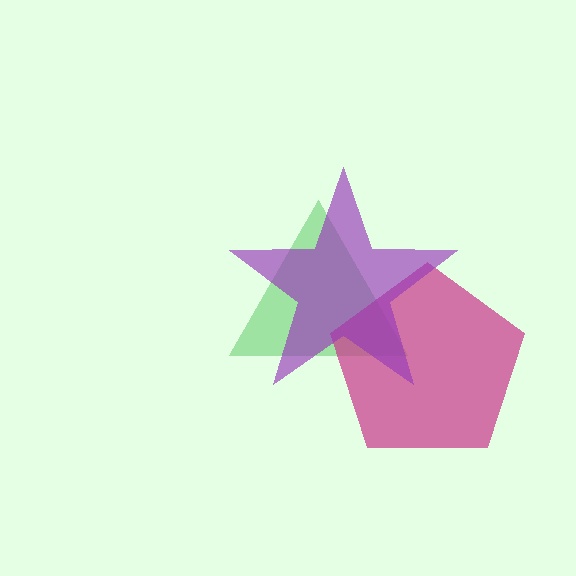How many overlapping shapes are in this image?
There are 3 overlapping shapes in the image.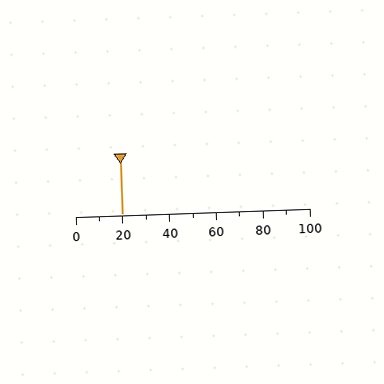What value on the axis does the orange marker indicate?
The marker indicates approximately 20.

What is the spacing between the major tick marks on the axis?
The major ticks are spaced 20 apart.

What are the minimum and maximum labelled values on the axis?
The axis runs from 0 to 100.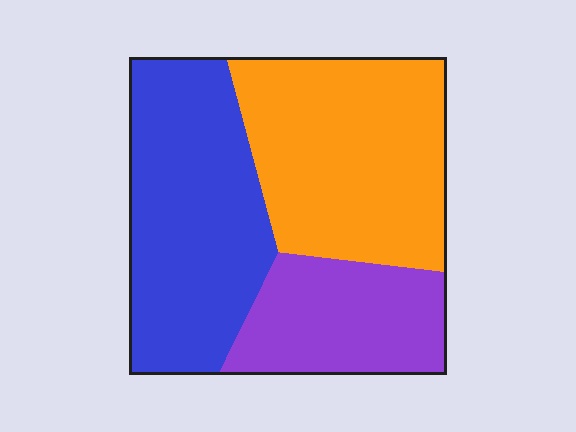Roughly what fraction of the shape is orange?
Orange takes up about two fifths (2/5) of the shape.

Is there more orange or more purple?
Orange.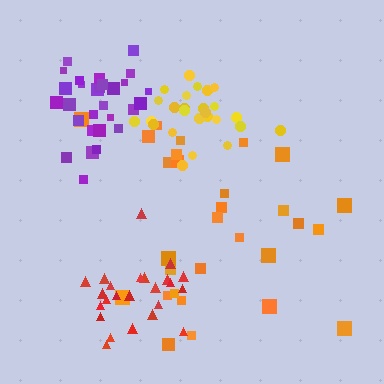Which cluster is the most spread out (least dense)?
Orange.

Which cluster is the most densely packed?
Purple.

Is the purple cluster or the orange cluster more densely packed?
Purple.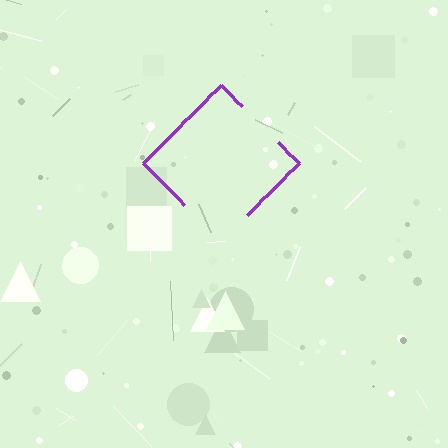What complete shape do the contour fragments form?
The contour fragments form a diamond.